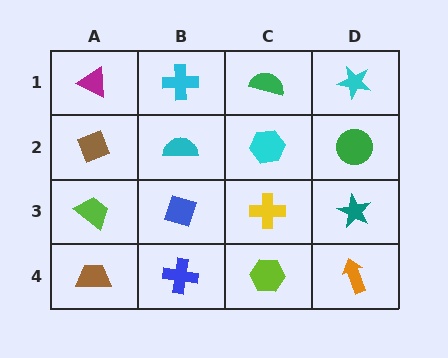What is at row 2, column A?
A brown diamond.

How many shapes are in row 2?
4 shapes.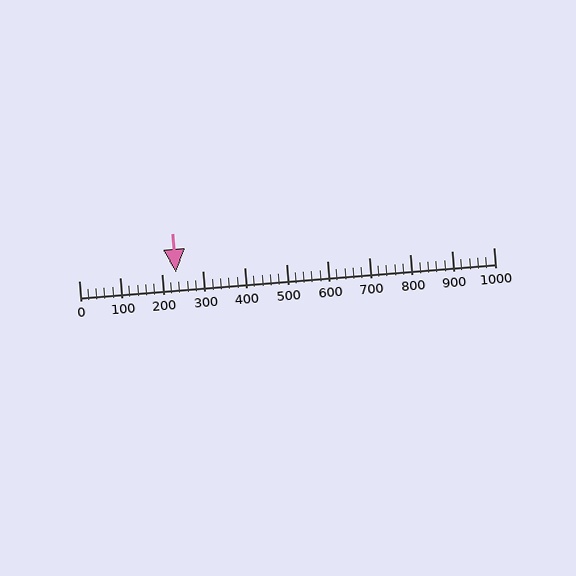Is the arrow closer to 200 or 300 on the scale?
The arrow is closer to 200.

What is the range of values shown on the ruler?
The ruler shows values from 0 to 1000.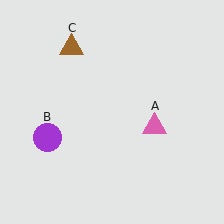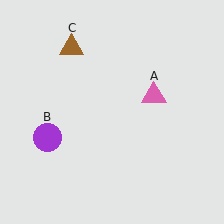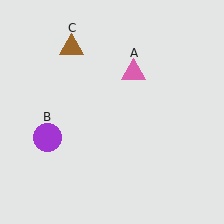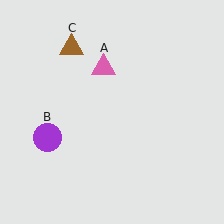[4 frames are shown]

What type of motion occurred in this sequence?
The pink triangle (object A) rotated counterclockwise around the center of the scene.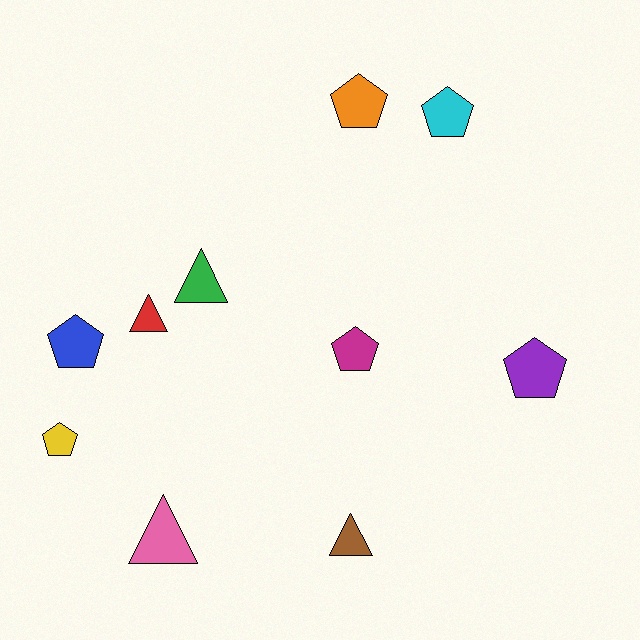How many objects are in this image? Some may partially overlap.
There are 10 objects.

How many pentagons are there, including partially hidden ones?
There are 6 pentagons.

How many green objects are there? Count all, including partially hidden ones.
There is 1 green object.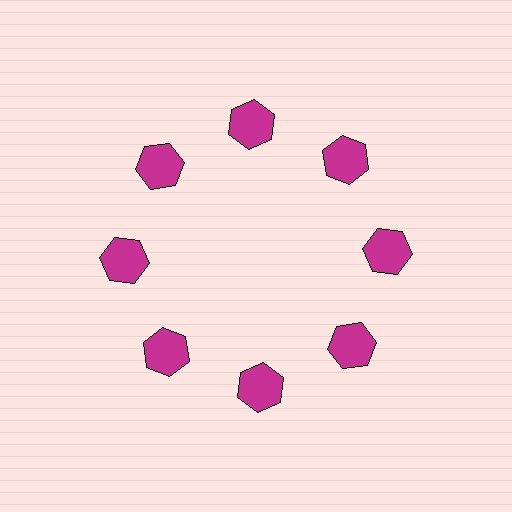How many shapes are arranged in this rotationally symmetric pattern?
There are 8 shapes, arranged in 8 groups of 1.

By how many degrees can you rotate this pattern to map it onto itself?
The pattern maps onto itself every 45 degrees of rotation.